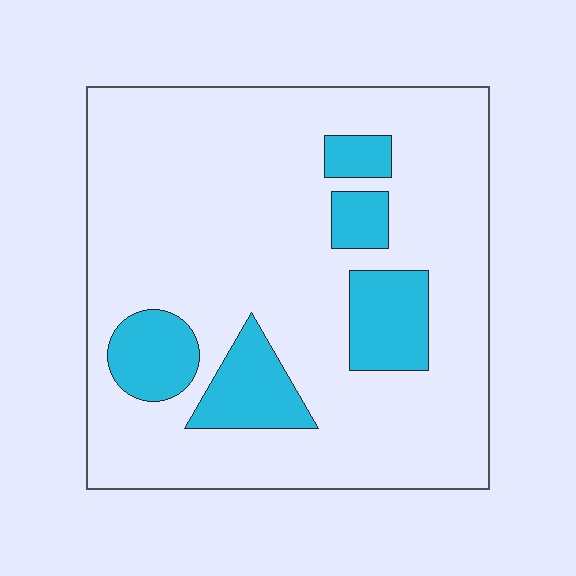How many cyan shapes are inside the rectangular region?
5.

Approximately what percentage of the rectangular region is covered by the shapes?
Approximately 20%.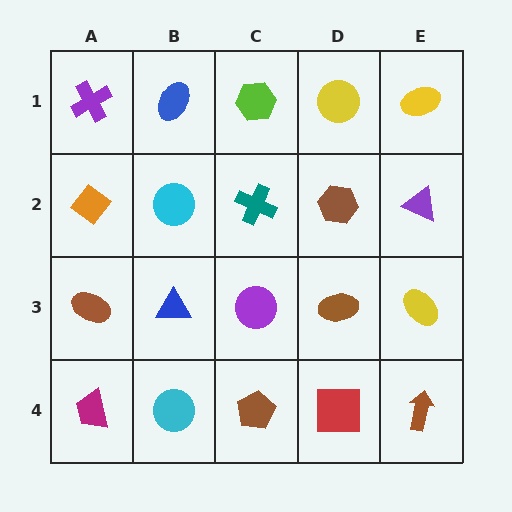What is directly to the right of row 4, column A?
A cyan circle.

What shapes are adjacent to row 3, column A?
An orange diamond (row 2, column A), a magenta trapezoid (row 4, column A), a blue triangle (row 3, column B).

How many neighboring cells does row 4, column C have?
3.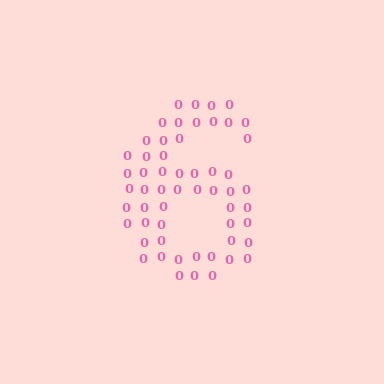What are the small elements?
The small elements are digit 0's.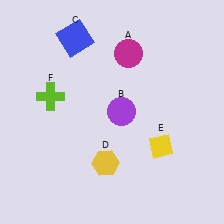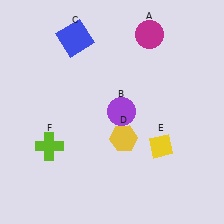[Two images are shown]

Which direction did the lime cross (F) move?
The lime cross (F) moved down.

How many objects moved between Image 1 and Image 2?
3 objects moved between the two images.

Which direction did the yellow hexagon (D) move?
The yellow hexagon (D) moved up.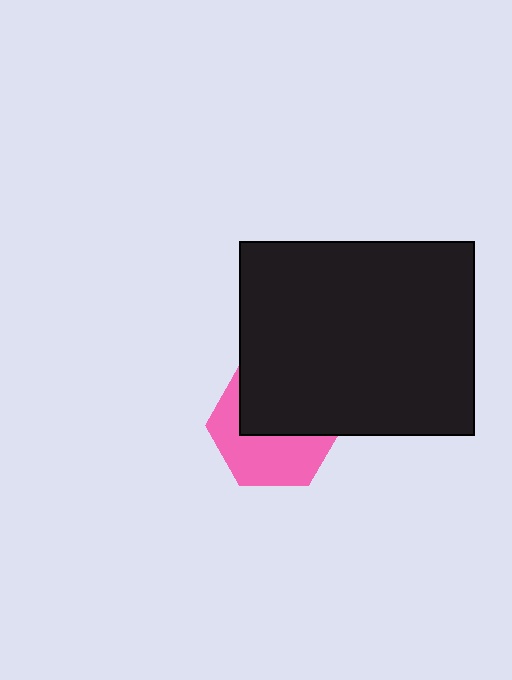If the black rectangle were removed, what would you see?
You would see the complete pink hexagon.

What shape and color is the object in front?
The object in front is a black rectangle.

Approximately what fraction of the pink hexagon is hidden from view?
Roughly 50% of the pink hexagon is hidden behind the black rectangle.